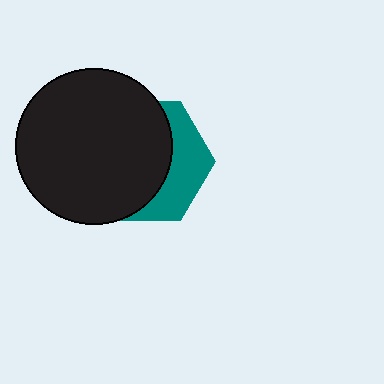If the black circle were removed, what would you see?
You would see the complete teal hexagon.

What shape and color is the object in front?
The object in front is a black circle.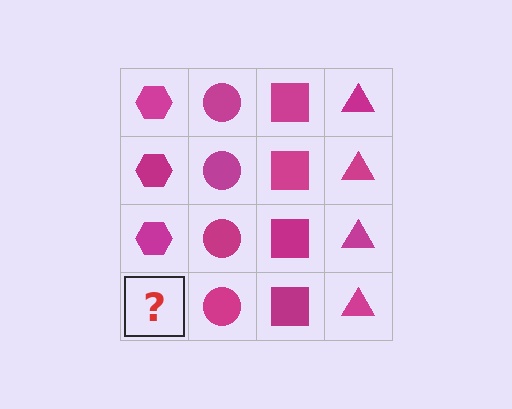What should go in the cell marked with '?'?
The missing cell should contain a magenta hexagon.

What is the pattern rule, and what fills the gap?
The rule is that each column has a consistent shape. The gap should be filled with a magenta hexagon.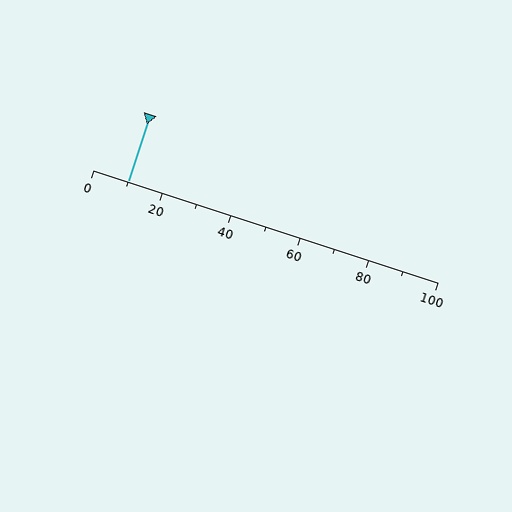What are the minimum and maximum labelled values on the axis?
The axis runs from 0 to 100.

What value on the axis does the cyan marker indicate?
The marker indicates approximately 10.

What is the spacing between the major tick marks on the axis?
The major ticks are spaced 20 apart.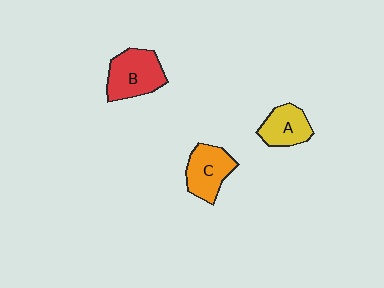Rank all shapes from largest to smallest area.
From largest to smallest: B (red), C (orange), A (yellow).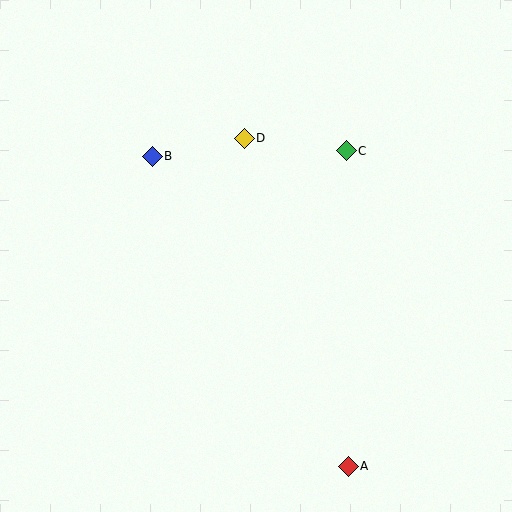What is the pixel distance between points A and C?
The distance between A and C is 315 pixels.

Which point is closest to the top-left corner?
Point B is closest to the top-left corner.